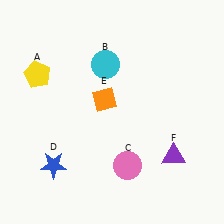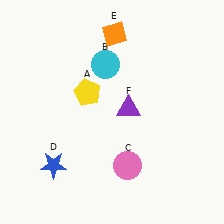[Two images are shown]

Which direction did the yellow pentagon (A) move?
The yellow pentagon (A) moved right.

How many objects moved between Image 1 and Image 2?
3 objects moved between the two images.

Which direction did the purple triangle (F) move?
The purple triangle (F) moved up.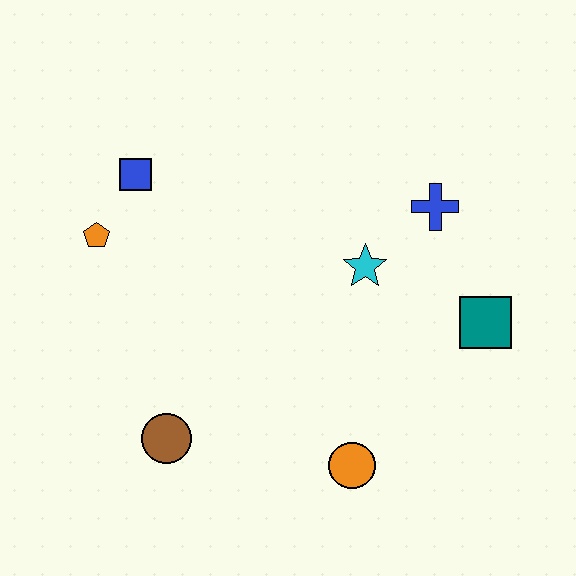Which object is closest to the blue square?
The orange pentagon is closest to the blue square.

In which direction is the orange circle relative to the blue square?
The orange circle is below the blue square.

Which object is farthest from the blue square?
The teal square is farthest from the blue square.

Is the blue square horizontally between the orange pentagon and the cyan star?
Yes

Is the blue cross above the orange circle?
Yes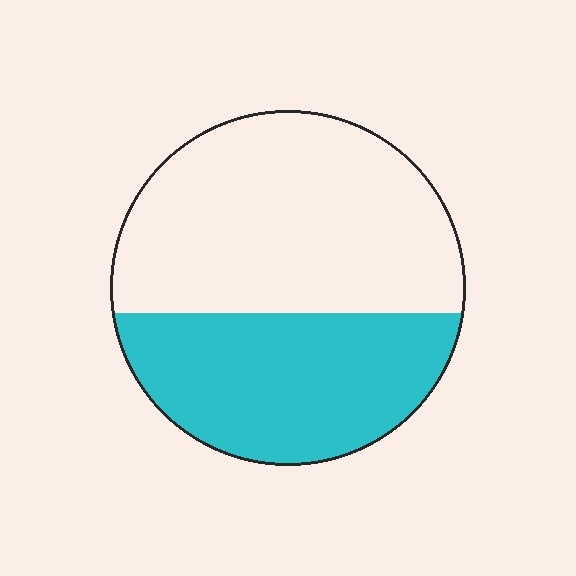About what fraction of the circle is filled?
About two fifths (2/5).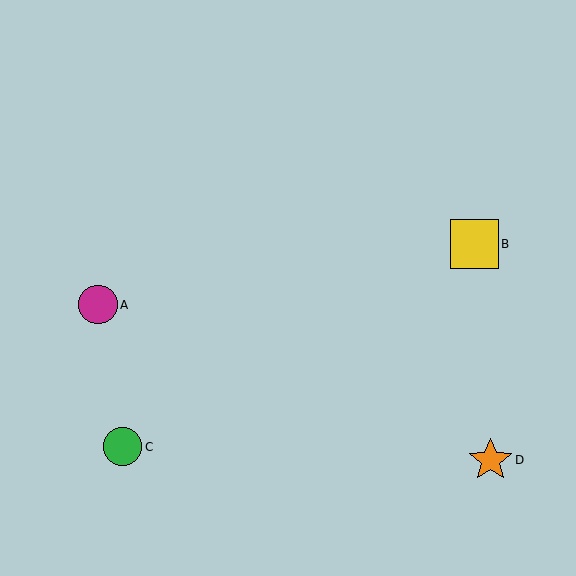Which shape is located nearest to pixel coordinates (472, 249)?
The yellow square (labeled B) at (474, 244) is nearest to that location.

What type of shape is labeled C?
Shape C is a green circle.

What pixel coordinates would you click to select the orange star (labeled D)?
Click at (490, 460) to select the orange star D.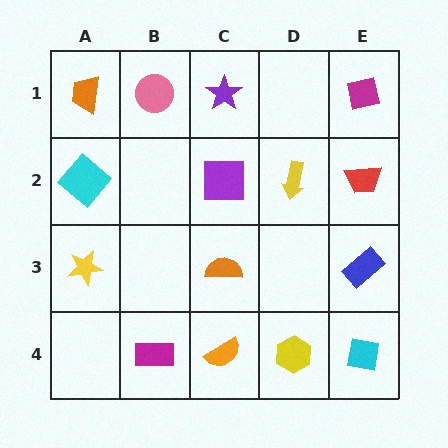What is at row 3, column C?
An orange semicircle.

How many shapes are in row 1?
4 shapes.